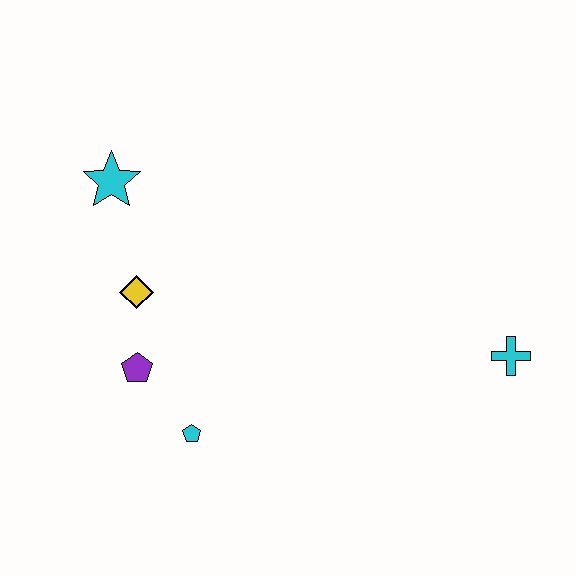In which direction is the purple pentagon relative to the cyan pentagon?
The purple pentagon is above the cyan pentagon.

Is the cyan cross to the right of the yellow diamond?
Yes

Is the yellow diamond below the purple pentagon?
No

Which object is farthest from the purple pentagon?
The cyan cross is farthest from the purple pentagon.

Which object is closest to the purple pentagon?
The yellow diamond is closest to the purple pentagon.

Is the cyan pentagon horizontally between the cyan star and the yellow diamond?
No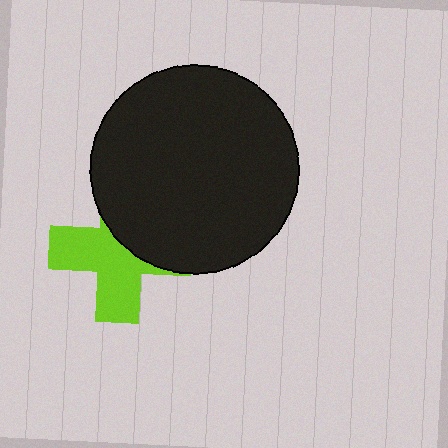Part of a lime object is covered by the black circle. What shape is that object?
It is a cross.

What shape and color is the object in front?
The object in front is a black circle.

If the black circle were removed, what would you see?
You would see the complete lime cross.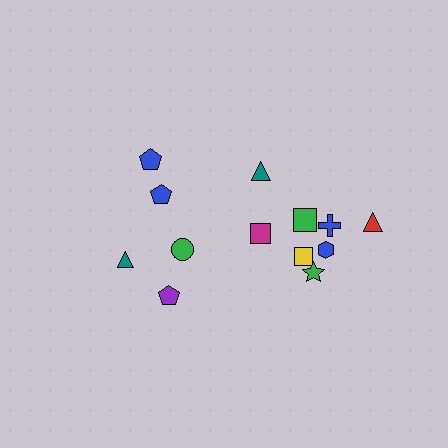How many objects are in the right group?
There are 8 objects.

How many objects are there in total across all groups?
There are 13 objects.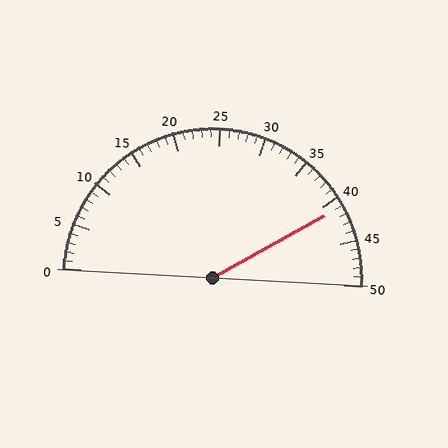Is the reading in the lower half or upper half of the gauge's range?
The reading is in the upper half of the range (0 to 50).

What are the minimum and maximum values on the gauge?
The gauge ranges from 0 to 50.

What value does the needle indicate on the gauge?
The needle indicates approximately 41.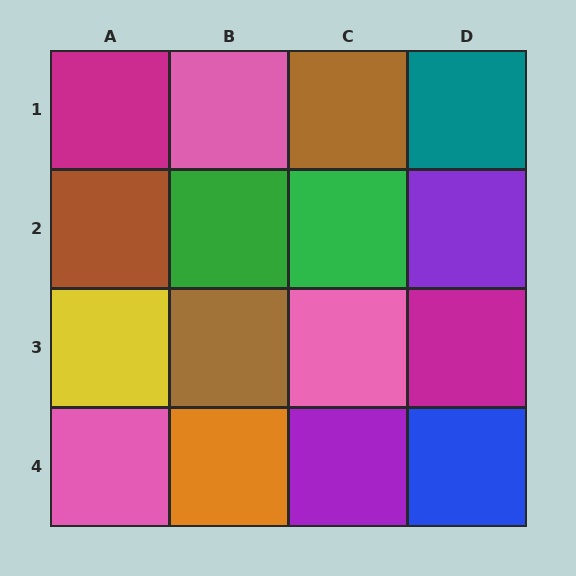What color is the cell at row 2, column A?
Brown.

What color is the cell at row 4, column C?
Purple.